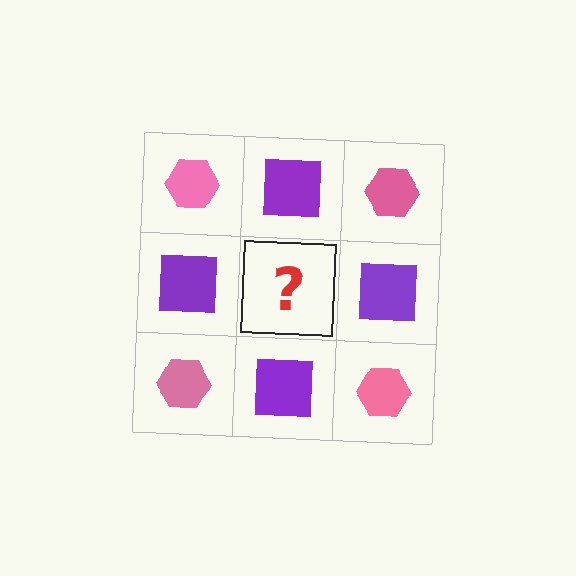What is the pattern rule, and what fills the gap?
The rule is that it alternates pink hexagon and purple square in a checkerboard pattern. The gap should be filled with a pink hexagon.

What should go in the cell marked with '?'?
The missing cell should contain a pink hexagon.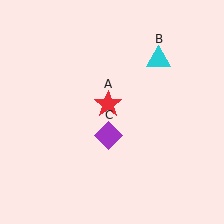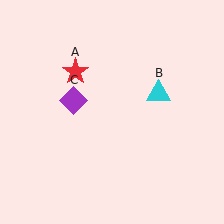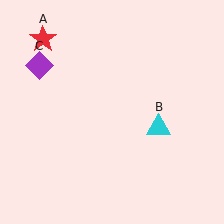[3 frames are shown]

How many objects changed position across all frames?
3 objects changed position: red star (object A), cyan triangle (object B), purple diamond (object C).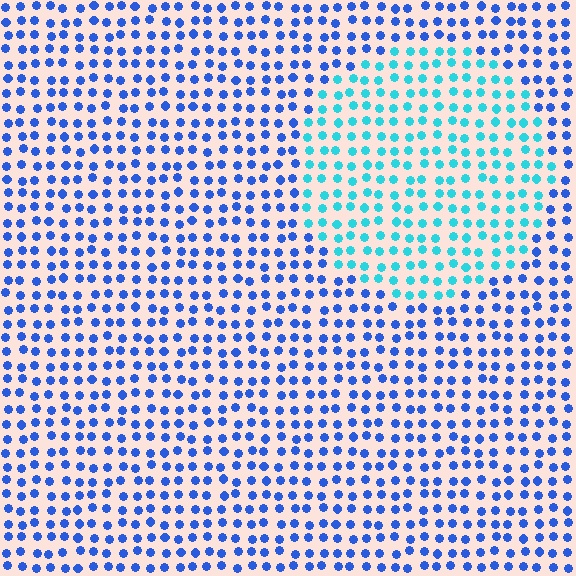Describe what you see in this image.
The image is filled with small blue elements in a uniform arrangement. A circle-shaped region is visible where the elements are tinted to a slightly different hue, forming a subtle color boundary.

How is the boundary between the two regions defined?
The boundary is defined purely by a slight shift in hue (about 41 degrees). Spacing, size, and orientation are identical on both sides.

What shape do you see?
I see a circle.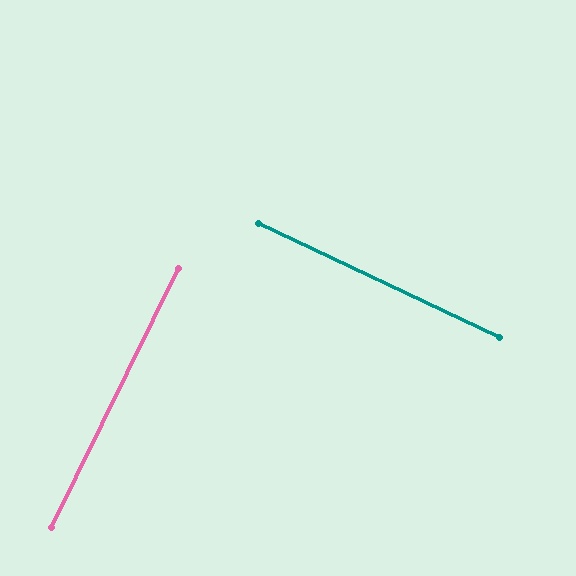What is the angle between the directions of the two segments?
Approximately 89 degrees.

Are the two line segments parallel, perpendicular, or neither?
Perpendicular — they meet at approximately 89°.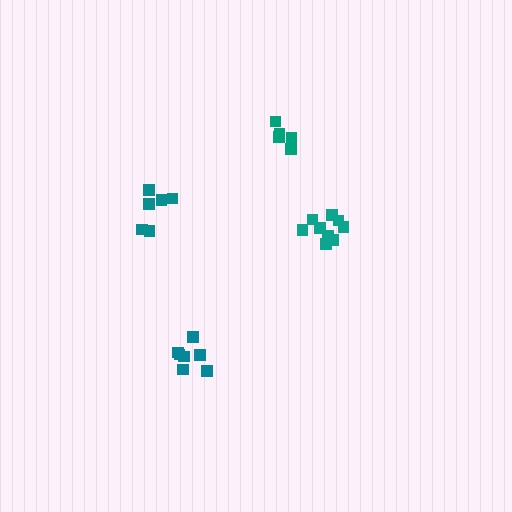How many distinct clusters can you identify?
There are 4 distinct clusters.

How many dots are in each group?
Group 1: 6 dots, Group 2: 6 dots, Group 3: 9 dots, Group 4: 7 dots (28 total).